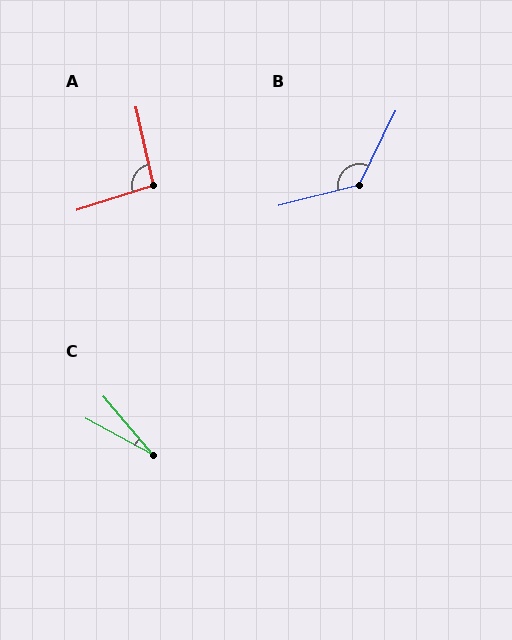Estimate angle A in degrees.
Approximately 95 degrees.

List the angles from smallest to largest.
C (21°), A (95°), B (131°).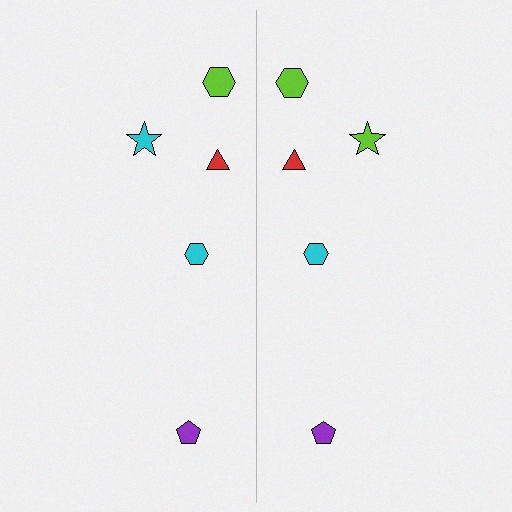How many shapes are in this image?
There are 10 shapes in this image.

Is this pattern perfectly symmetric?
No, the pattern is not perfectly symmetric. The lime star on the right side breaks the symmetry — its mirror counterpart is cyan.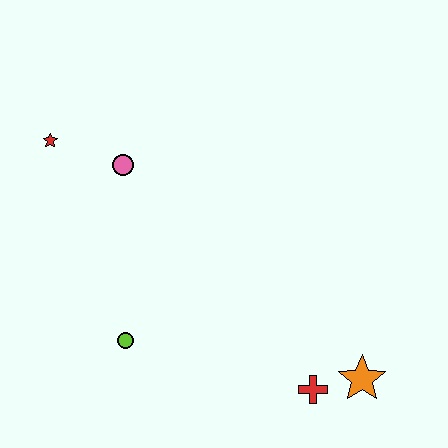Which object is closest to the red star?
The pink circle is closest to the red star.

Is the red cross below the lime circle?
Yes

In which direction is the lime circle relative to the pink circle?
The lime circle is below the pink circle.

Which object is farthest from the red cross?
The red star is farthest from the red cross.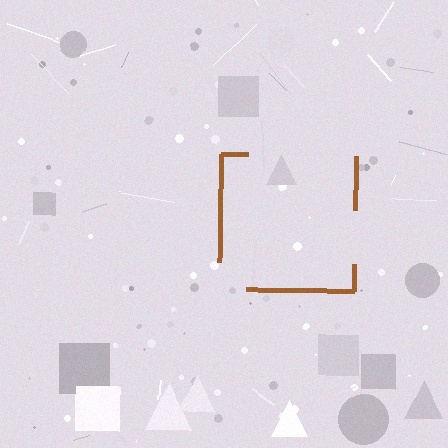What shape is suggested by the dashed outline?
The dashed outline suggests a square.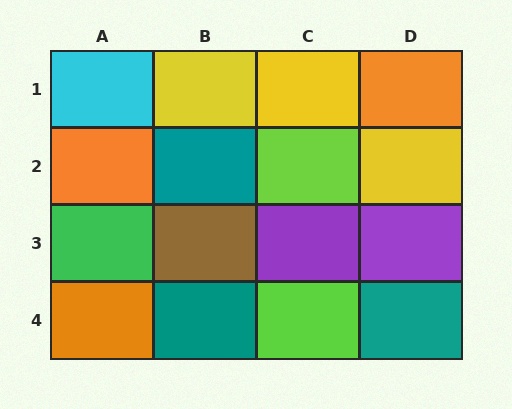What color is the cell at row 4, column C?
Lime.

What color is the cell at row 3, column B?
Brown.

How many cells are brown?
1 cell is brown.